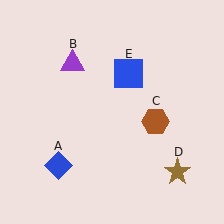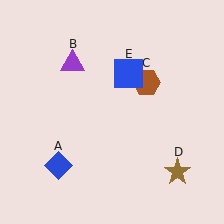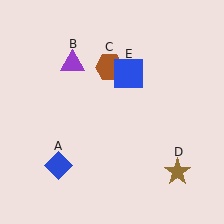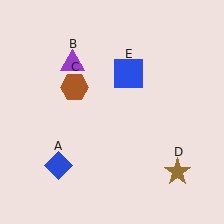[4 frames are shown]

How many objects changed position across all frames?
1 object changed position: brown hexagon (object C).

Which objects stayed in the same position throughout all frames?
Blue diamond (object A) and purple triangle (object B) and brown star (object D) and blue square (object E) remained stationary.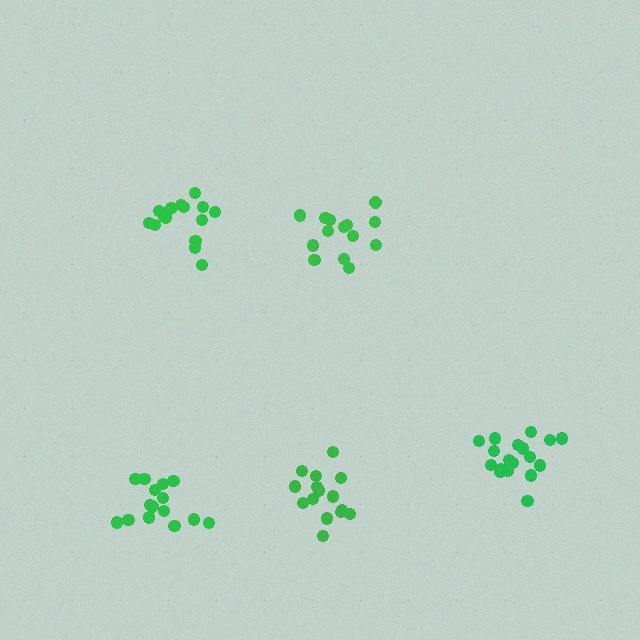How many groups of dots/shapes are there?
There are 5 groups.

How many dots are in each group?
Group 1: 15 dots, Group 2: 16 dots, Group 3: 18 dots, Group 4: 16 dots, Group 5: 14 dots (79 total).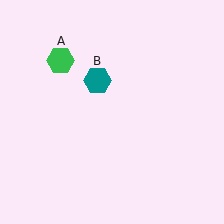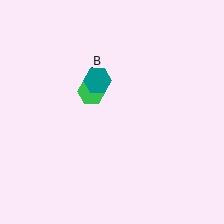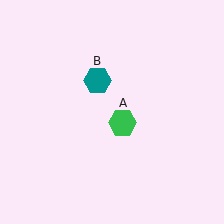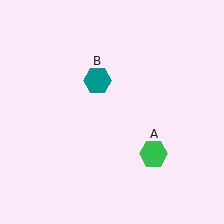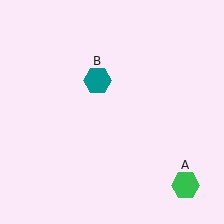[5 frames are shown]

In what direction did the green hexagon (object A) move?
The green hexagon (object A) moved down and to the right.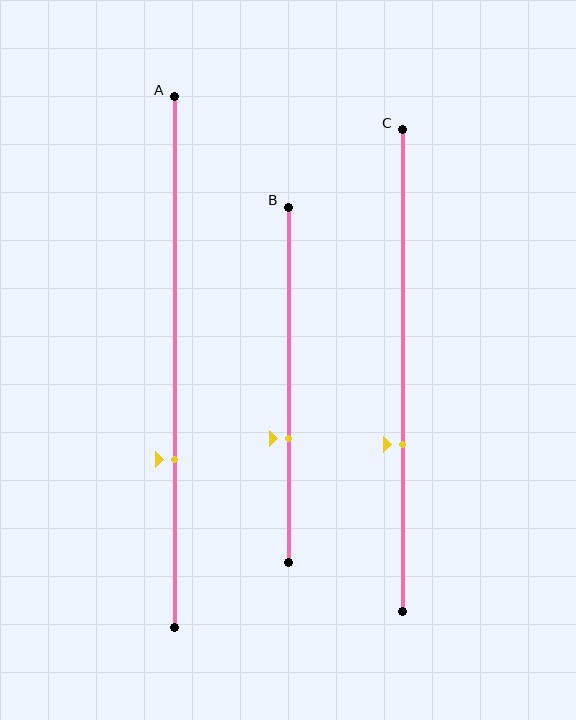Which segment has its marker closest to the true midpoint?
Segment B has its marker closest to the true midpoint.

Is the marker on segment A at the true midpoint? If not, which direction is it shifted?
No, the marker on segment A is shifted downward by about 18% of the segment length.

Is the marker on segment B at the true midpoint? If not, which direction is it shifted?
No, the marker on segment B is shifted downward by about 15% of the segment length.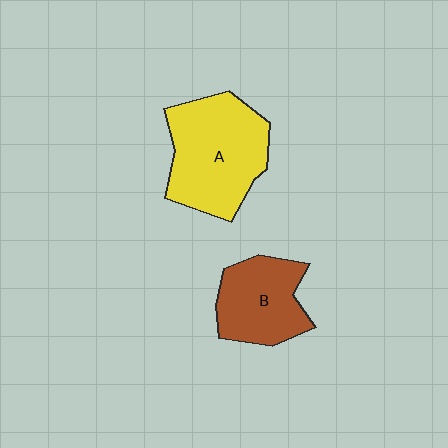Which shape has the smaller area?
Shape B (brown).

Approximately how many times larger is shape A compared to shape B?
Approximately 1.5 times.